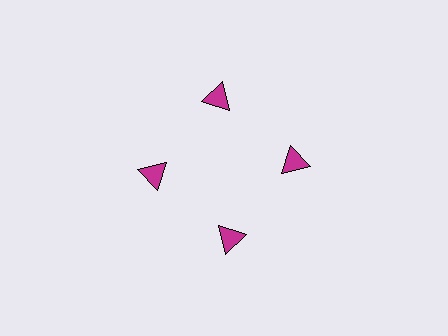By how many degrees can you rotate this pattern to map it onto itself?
The pattern maps onto itself every 90 degrees of rotation.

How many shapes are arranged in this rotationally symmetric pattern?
There are 4 shapes, arranged in 4 groups of 1.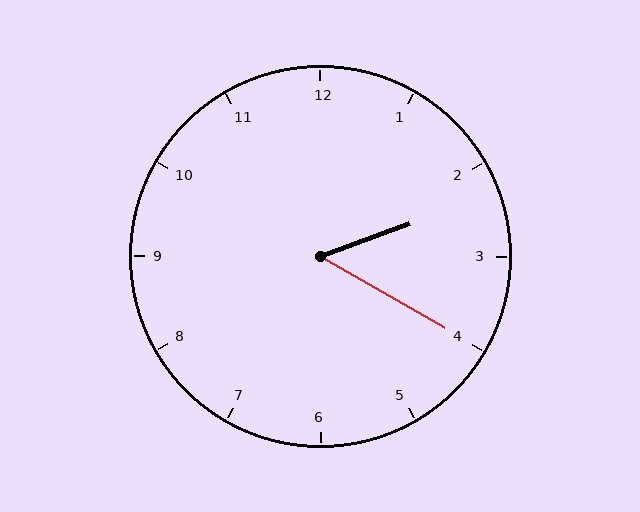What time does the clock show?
2:20.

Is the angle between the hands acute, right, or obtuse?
It is acute.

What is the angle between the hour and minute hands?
Approximately 50 degrees.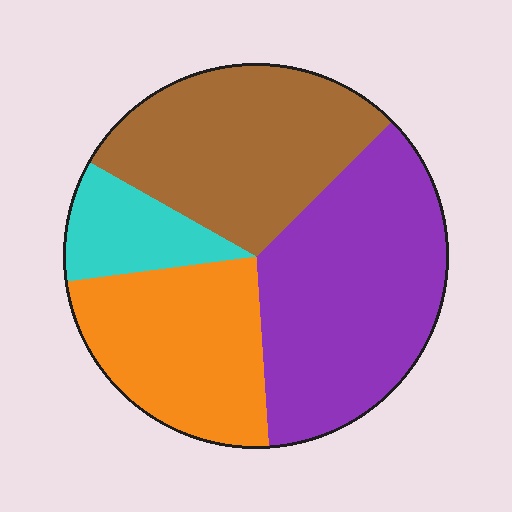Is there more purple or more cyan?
Purple.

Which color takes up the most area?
Purple, at roughly 35%.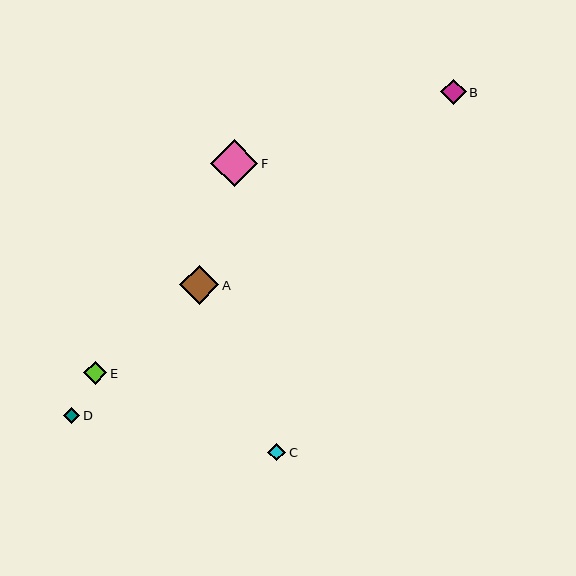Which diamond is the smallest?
Diamond D is the smallest with a size of approximately 16 pixels.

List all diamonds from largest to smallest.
From largest to smallest: F, A, B, E, C, D.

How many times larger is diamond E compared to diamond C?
Diamond E is approximately 1.3 times the size of diamond C.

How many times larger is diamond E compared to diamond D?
Diamond E is approximately 1.4 times the size of diamond D.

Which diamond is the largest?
Diamond F is the largest with a size of approximately 47 pixels.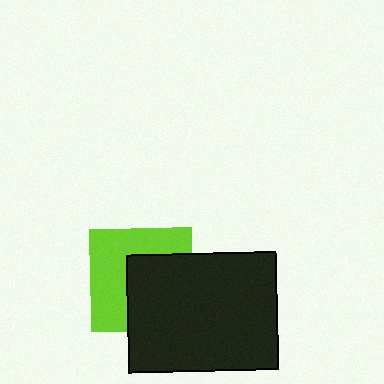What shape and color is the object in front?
The object in front is a black rectangle.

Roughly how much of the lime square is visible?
About half of it is visible (roughly 51%).